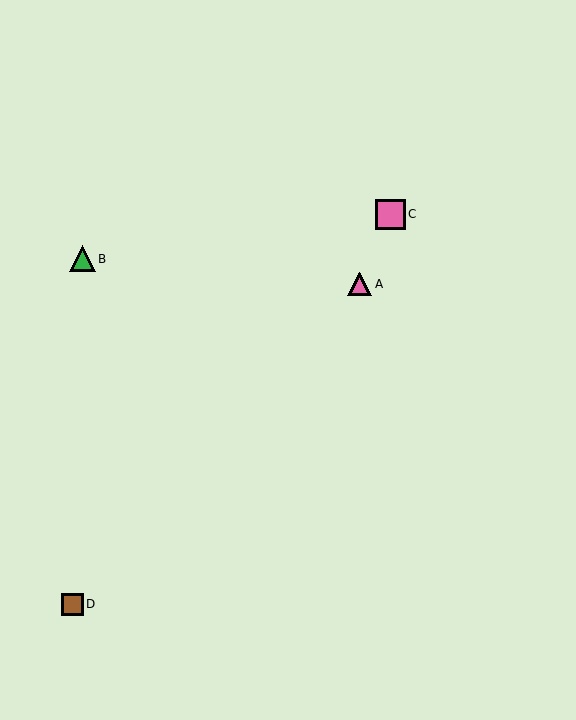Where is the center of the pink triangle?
The center of the pink triangle is at (360, 284).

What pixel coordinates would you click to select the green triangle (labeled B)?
Click at (82, 259) to select the green triangle B.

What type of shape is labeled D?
Shape D is a brown square.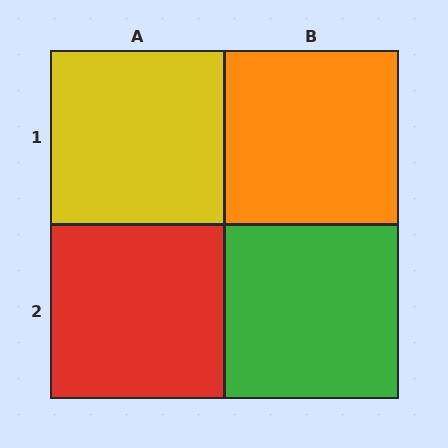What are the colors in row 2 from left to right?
Red, green.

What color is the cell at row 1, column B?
Orange.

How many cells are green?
1 cell is green.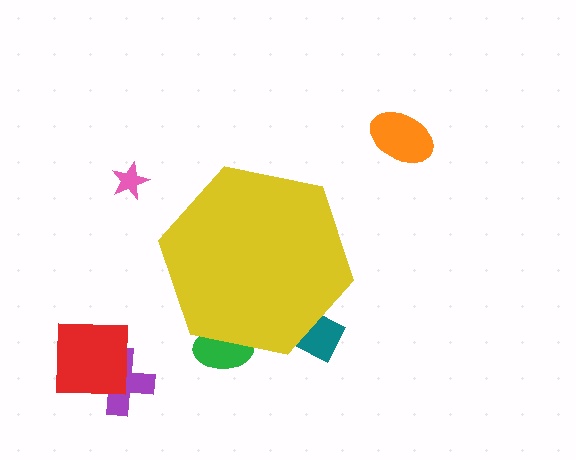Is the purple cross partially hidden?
No, the purple cross is fully visible.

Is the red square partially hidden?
No, the red square is fully visible.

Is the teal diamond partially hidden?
Yes, the teal diamond is partially hidden behind the yellow hexagon.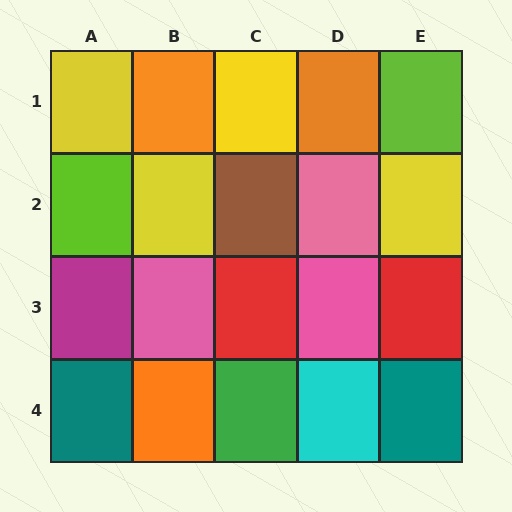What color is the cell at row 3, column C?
Red.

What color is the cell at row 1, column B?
Orange.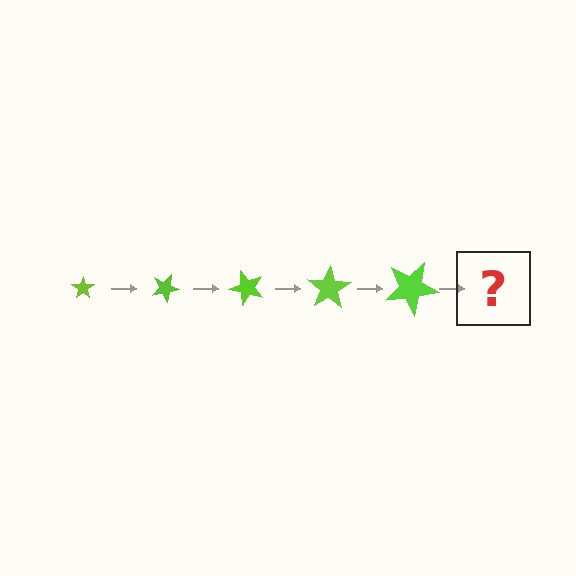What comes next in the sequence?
The next element should be a star, larger than the previous one and rotated 125 degrees from the start.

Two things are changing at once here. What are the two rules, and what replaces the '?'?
The two rules are that the star grows larger each step and it rotates 25 degrees each step. The '?' should be a star, larger than the previous one and rotated 125 degrees from the start.